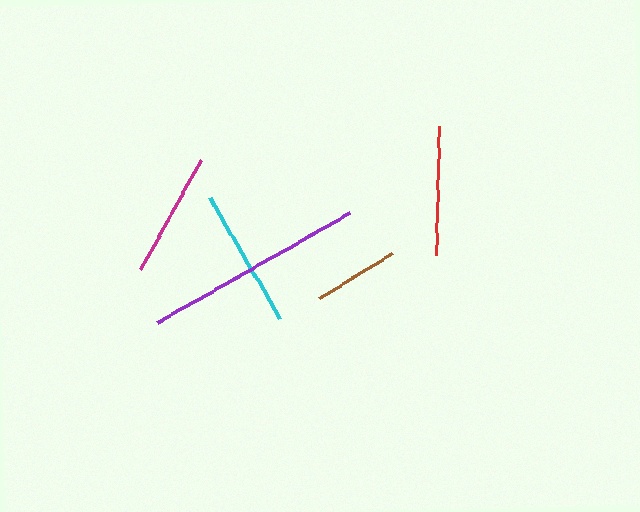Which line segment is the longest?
The purple line is the longest at approximately 222 pixels.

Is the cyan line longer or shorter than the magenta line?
The cyan line is longer than the magenta line.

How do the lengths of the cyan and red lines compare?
The cyan and red lines are approximately the same length.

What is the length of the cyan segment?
The cyan segment is approximately 141 pixels long.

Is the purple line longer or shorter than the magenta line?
The purple line is longer than the magenta line.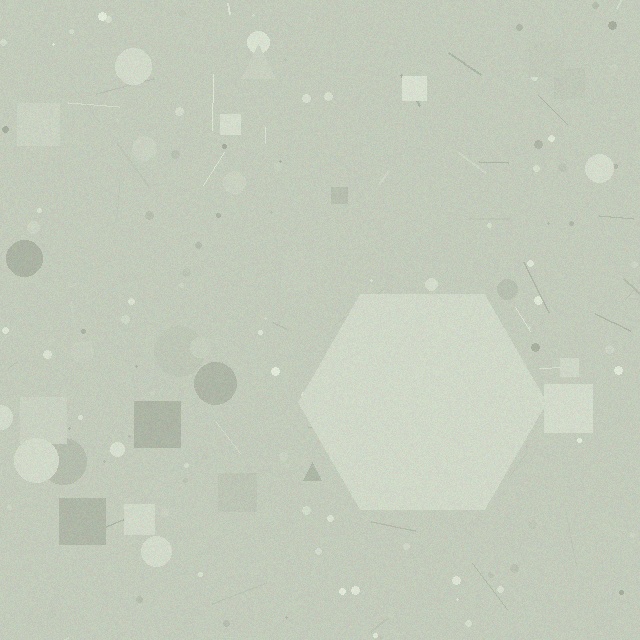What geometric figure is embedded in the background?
A hexagon is embedded in the background.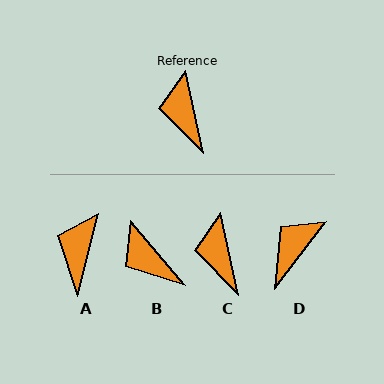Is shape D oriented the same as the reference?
No, it is off by about 50 degrees.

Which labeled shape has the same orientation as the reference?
C.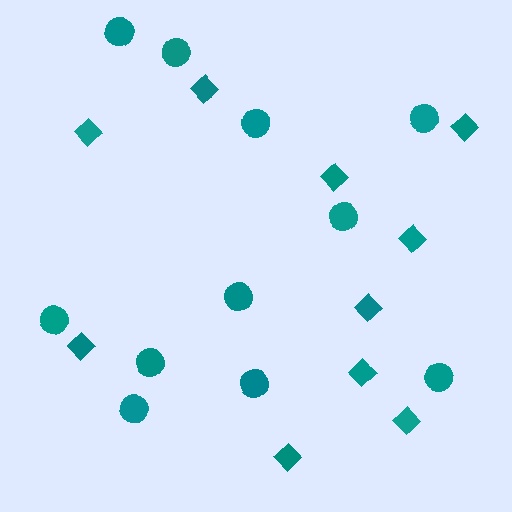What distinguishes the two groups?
There are 2 groups: one group of diamonds (10) and one group of circles (11).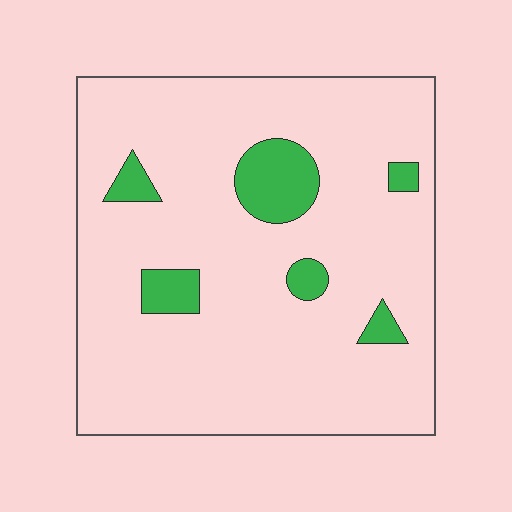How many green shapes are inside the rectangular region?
6.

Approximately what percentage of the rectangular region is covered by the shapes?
Approximately 10%.